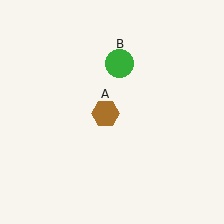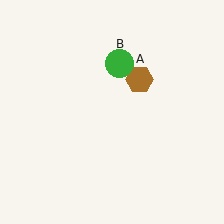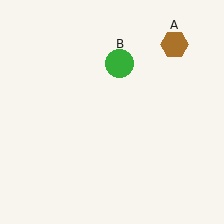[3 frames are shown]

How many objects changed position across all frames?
1 object changed position: brown hexagon (object A).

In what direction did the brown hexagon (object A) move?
The brown hexagon (object A) moved up and to the right.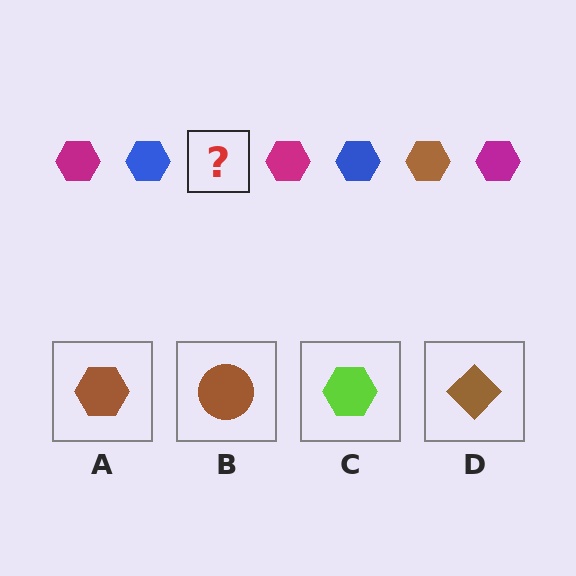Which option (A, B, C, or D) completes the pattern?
A.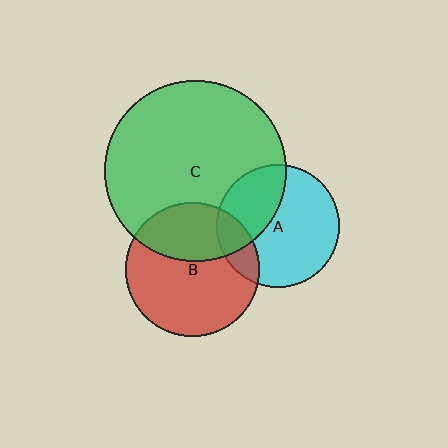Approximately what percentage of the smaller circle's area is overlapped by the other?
Approximately 35%.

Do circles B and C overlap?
Yes.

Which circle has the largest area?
Circle C (green).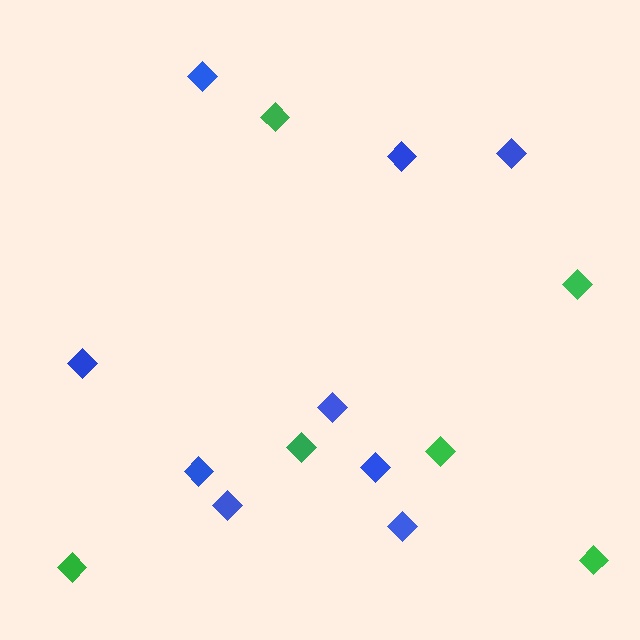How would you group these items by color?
There are 2 groups: one group of green diamonds (6) and one group of blue diamonds (9).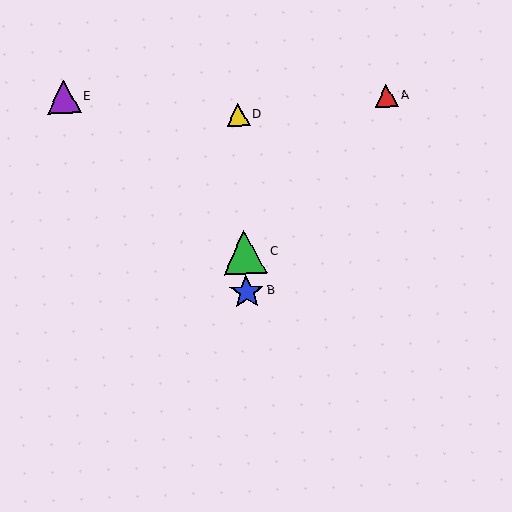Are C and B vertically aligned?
Yes, both are at x≈245.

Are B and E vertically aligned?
No, B is at x≈247 and E is at x≈64.